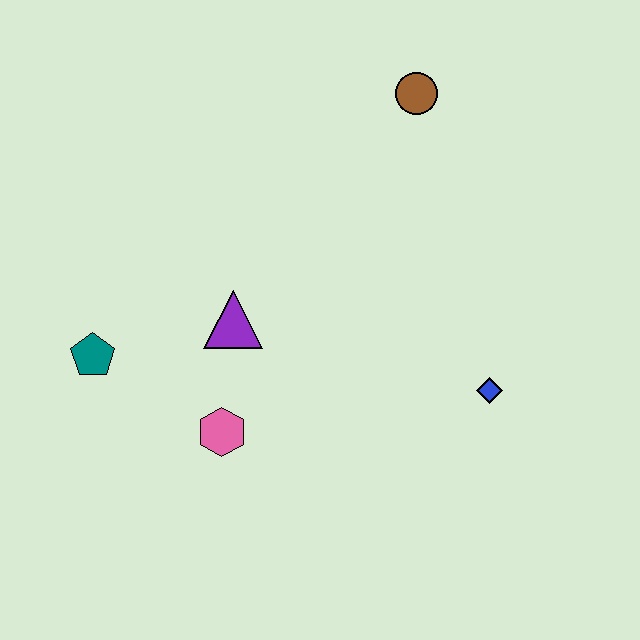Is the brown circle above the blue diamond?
Yes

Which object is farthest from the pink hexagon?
The brown circle is farthest from the pink hexagon.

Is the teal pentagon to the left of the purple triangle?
Yes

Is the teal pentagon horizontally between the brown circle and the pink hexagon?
No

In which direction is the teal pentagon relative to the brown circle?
The teal pentagon is to the left of the brown circle.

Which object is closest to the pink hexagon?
The purple triangle is closest to the pink hexagon.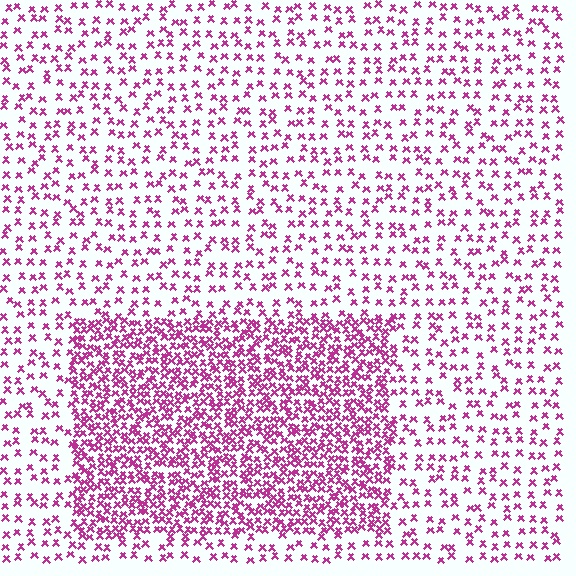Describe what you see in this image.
The image contains small magenta elements arranged at two different densities. A rectangle-shaped region is visible where the elements are more densely packed than the surrounding area.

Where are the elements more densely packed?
The elements are more densely packed inside the rectangle boundary.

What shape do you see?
I see a rectangle.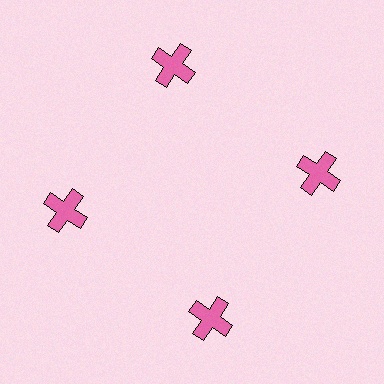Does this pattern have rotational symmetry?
Yes, this pattern has 4-fold rotational symmetry. It looks the same after rotating 90 degrees around the center.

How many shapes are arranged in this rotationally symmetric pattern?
There are 4 shapes, arranged in 4 groups of 1.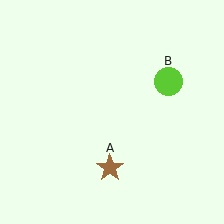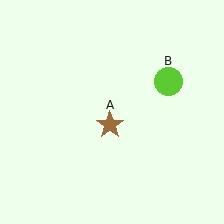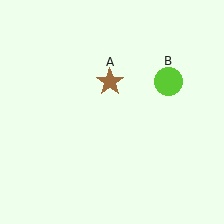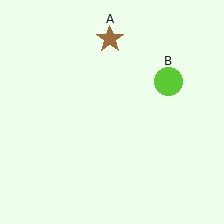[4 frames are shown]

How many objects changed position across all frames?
1 object changed position: brown star (object A).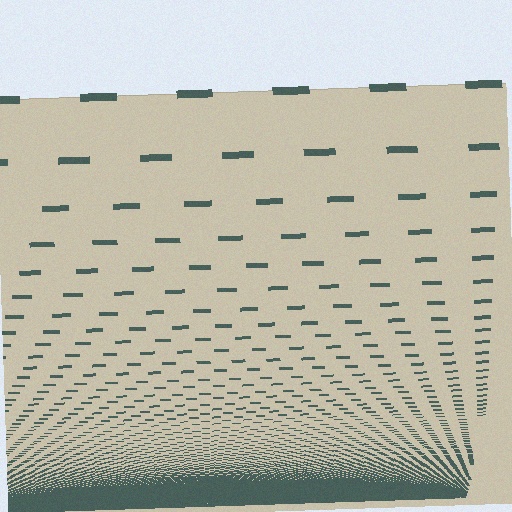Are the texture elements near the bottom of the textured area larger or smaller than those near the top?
Smaller. The gradient is inverted — elements near the bottom are smaller and denser.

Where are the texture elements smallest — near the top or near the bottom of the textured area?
Near the bottom.